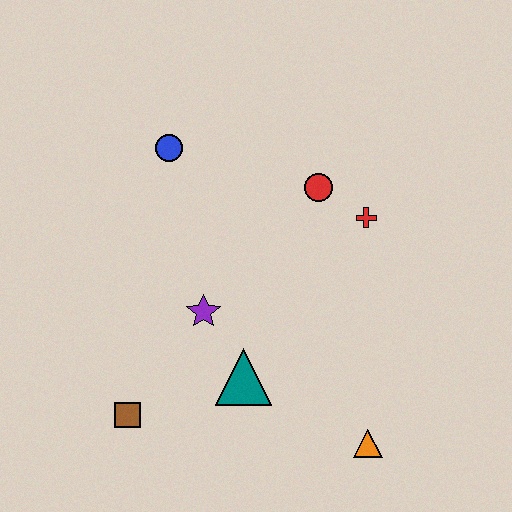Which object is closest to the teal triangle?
The purple star is closest to the teal triangle.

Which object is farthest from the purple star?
The orange triangle is farthest from the purple star.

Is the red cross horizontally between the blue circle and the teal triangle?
No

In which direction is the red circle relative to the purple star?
The red circle is above the purple star.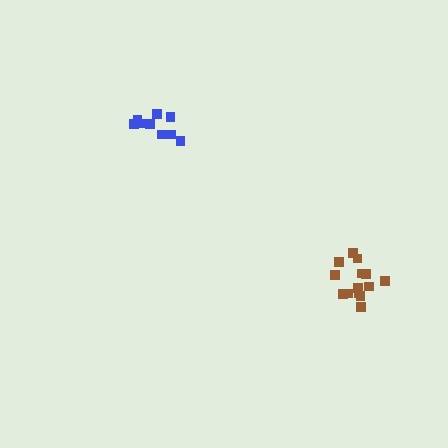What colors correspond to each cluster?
The clusters are colored: blue, brown.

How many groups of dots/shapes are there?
There are 2 groups.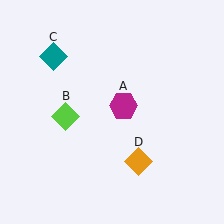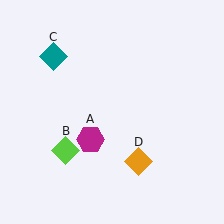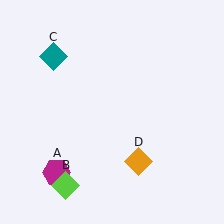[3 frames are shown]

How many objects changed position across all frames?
2 objects changed position: magenta hexagon (object A), lime diamond (object B).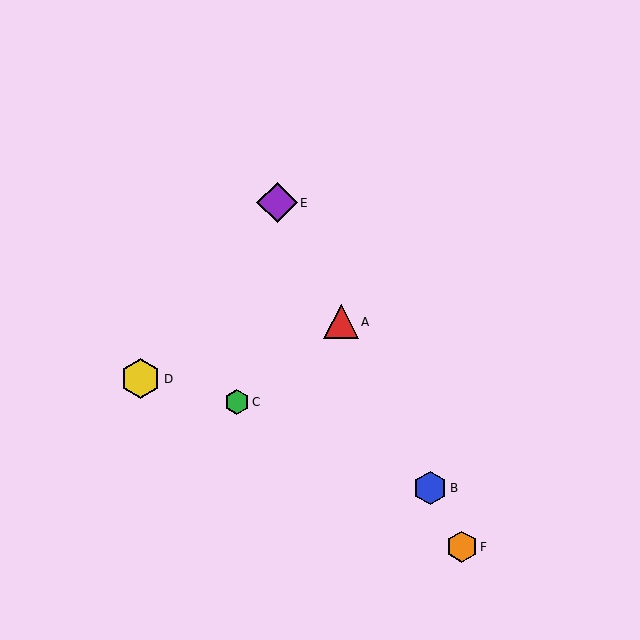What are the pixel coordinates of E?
Object E is at (277, 203).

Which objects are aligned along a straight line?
Objects A, B, E, F are aligned along a straight line.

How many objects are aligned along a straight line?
4 objects (A, B, E, F) are aligned along a straight line.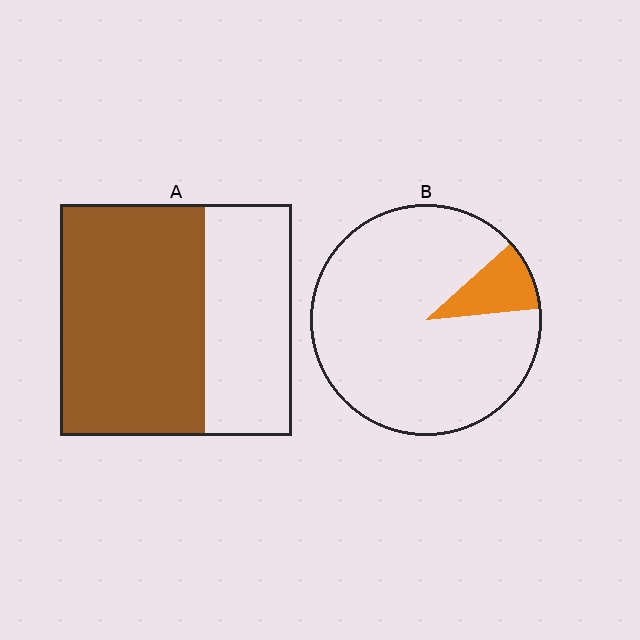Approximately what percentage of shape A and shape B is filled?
A is approximately 60% and B is approximately 10%.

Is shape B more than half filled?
No.